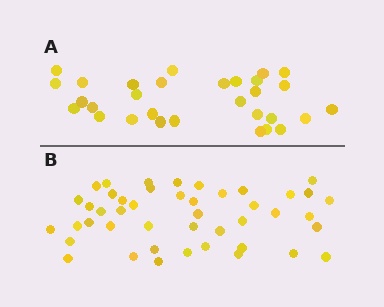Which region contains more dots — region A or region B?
Region B (the bottom region) has more dots.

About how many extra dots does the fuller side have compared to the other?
Region B has approximately 15 more dots than region A.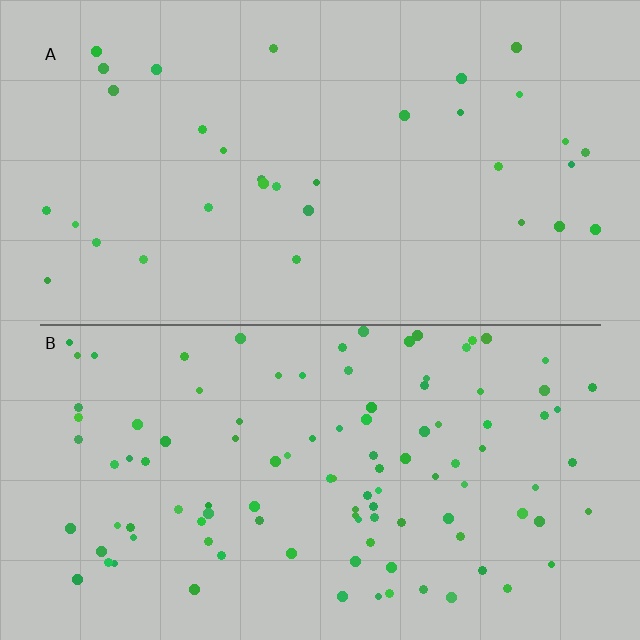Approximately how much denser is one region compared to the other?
Approximately 3.2× — region B over region A.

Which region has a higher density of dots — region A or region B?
B (the bottom).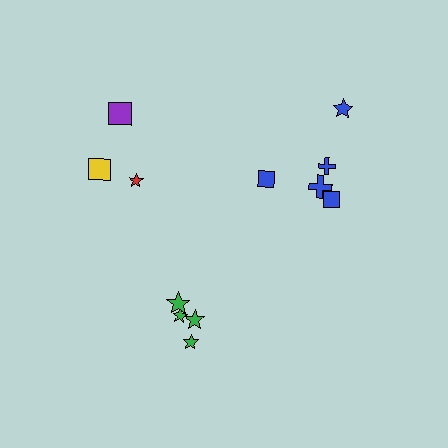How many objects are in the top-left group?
There are 3 objects.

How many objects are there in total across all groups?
There are 12 objects.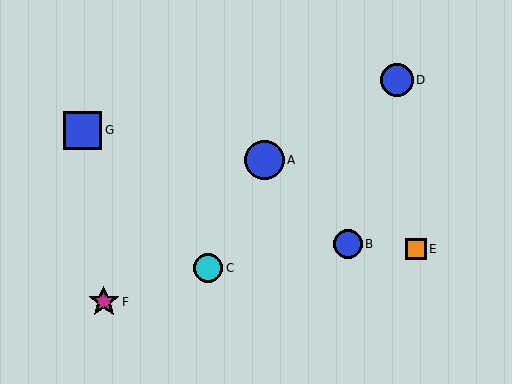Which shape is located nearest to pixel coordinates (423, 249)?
The orange square (labeled E) at (416, 249) is nearest to that location.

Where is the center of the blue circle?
The center of the blue circle is at (397, 80).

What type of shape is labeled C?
Shape C is a cyan circle.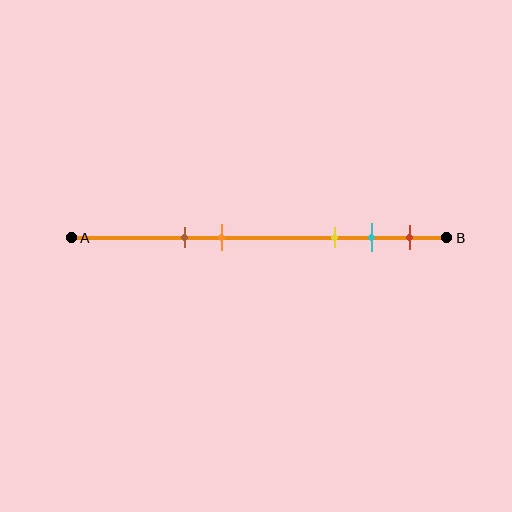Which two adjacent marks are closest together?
The cyan and red marks are the closest adjacent pair.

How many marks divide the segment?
There are 5 marks dividing the segment.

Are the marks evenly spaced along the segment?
No, the marks are not evenly spaced.